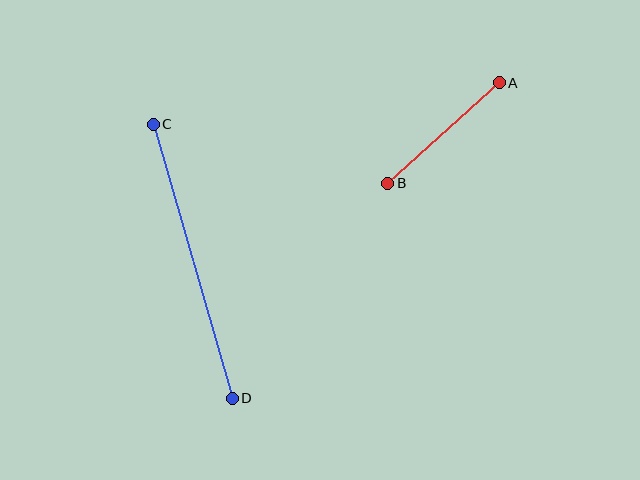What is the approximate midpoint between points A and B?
The midpoint is at approximately (444, 133) pixels.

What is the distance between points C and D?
The distance is approximately 285 pixels.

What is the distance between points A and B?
The distance is approximately 150 pixels.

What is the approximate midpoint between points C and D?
The midpoint is at approximately (193, 261) pixels.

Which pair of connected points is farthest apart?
Points C and D are farthest apart.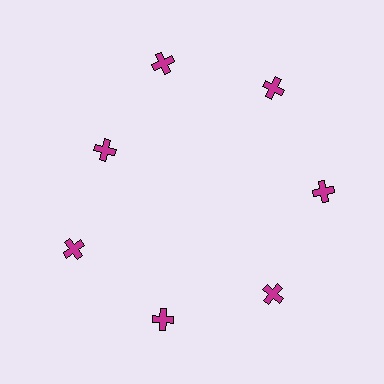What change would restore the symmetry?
The symmetry would be restored by moving it outward, back onto the ring so that all 7 crosses sit at equal angles and equal distance from the center.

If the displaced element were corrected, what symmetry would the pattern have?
It would have 7-fold rotational symmetry — the pattern would map onto itself every 51 degrees.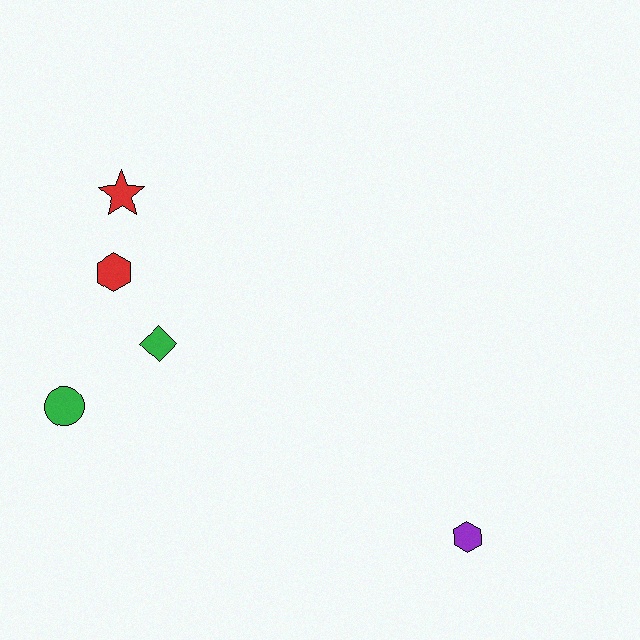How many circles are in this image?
There is 1 circle.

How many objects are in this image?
There are 5 objects.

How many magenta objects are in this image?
There are no magenta objects.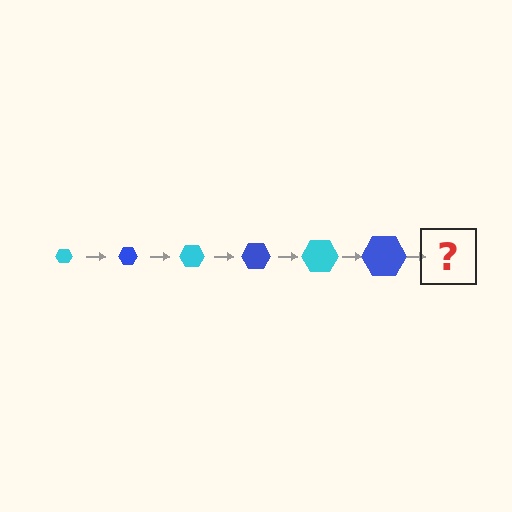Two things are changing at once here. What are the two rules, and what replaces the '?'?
The two rules are that the hexagon grows larger each step and the color cycles through cyan and blue. The '?' should be a cyan hexagon, larger than the previous one.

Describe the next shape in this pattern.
It should be a cyan hexagon, larger than the previous one.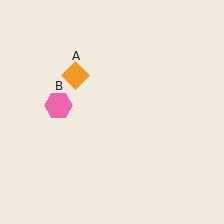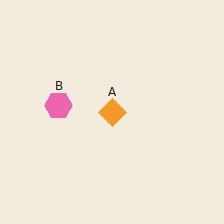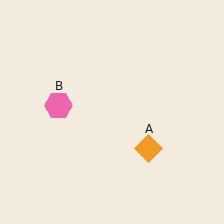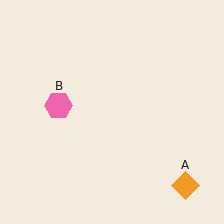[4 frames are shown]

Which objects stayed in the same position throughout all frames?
Pink hexagon (object B) remained stationary.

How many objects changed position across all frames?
1 object changed position: orange diamond (object A).